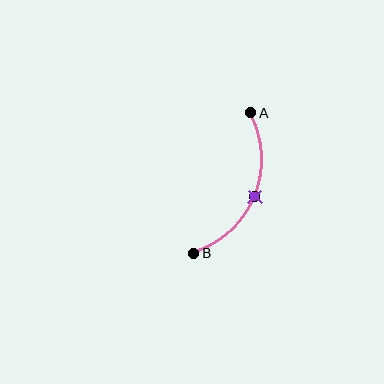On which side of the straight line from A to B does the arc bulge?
The arc bulges to the right of the straight line connecting A and B.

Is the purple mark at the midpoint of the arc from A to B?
Yes. The purple mark lies on the arc at equal arc-length from both A and B — it is the arc midpoint.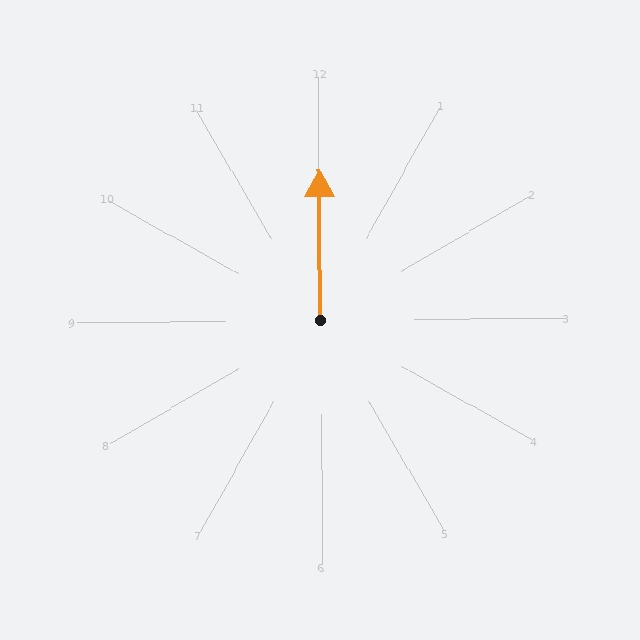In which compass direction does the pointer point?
North.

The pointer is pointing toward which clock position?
Roughly 12 o'clock.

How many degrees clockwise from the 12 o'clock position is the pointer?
Approximately 0 degrees.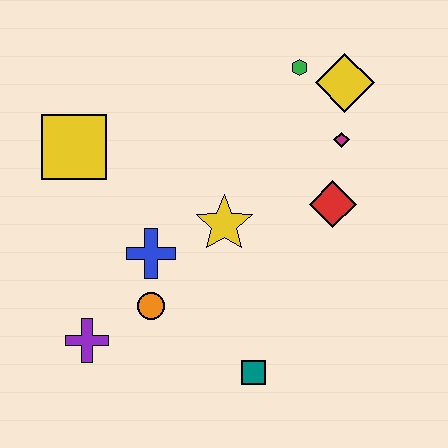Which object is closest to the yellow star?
The blue cross is closest to the yellow star.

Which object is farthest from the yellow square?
The teal square is farthest from the yellow square.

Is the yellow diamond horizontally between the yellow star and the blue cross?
No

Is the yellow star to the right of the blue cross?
Yes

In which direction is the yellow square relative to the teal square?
The yellow square is above the teal square.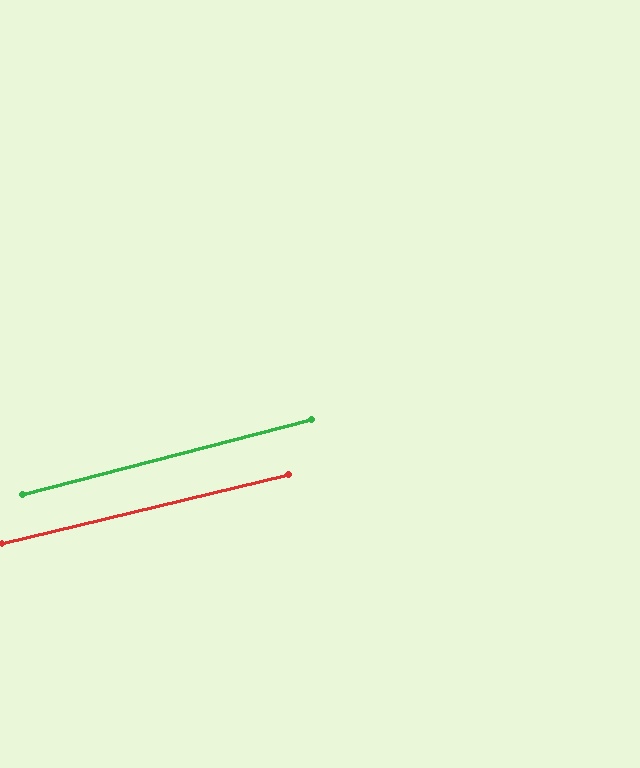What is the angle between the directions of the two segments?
Approximately 1 degree.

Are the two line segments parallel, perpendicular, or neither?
Parallel — their directions differ by only 1.1°.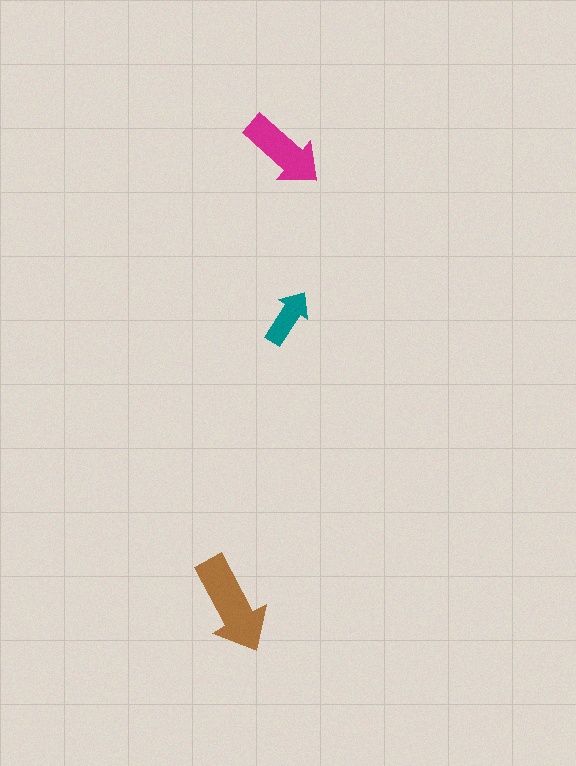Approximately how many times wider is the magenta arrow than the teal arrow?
About 1.5 times wider.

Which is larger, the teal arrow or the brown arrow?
The brown one.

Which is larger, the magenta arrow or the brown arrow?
The brown one.